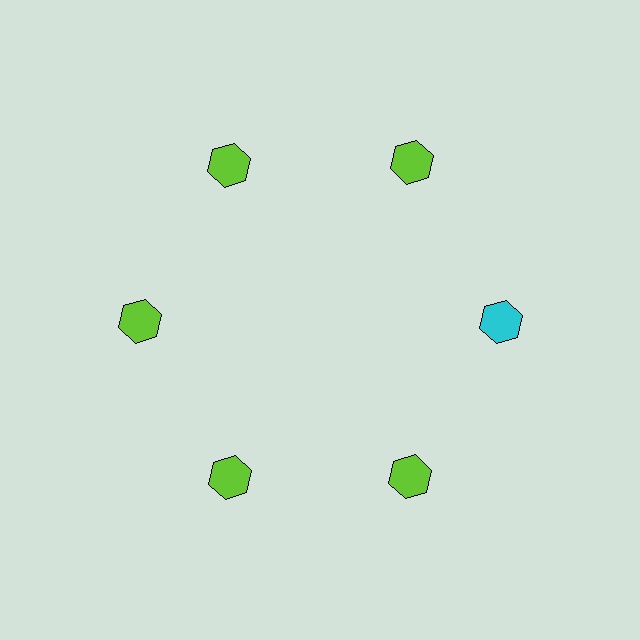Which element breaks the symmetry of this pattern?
The cyan hexagon at roughly the 3 o'clock position breaks the symmetry. All other shapes are lime hexagons.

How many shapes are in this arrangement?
There are 6 shapes arranged in a ring pattern.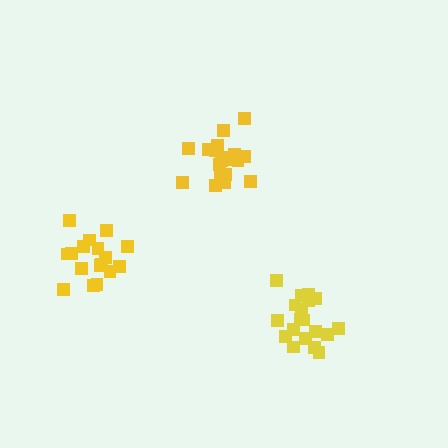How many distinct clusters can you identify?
There are 3 distinct clusters.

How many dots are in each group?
Group 1: 20 dots, Group 2: 19 dots, Group 3: 17 dots (56 total).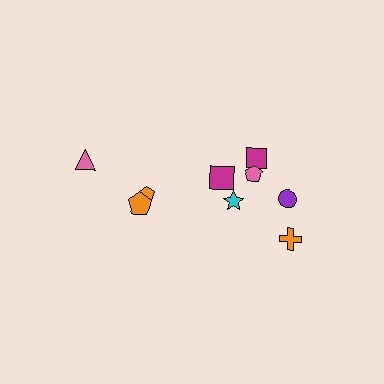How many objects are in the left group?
There are 3 objects.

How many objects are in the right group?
There are 6 objects.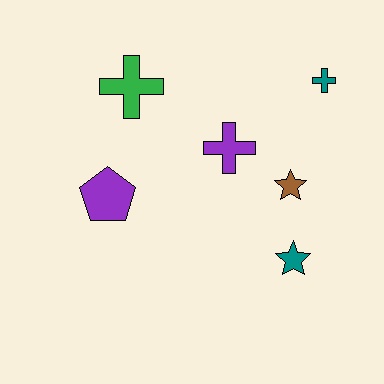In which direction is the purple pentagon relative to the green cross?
The purple pentagon is below the green cross.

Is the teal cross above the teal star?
Yes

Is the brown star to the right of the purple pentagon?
Yes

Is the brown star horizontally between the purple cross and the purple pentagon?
No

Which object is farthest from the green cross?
The teal star is farthest from the green cross.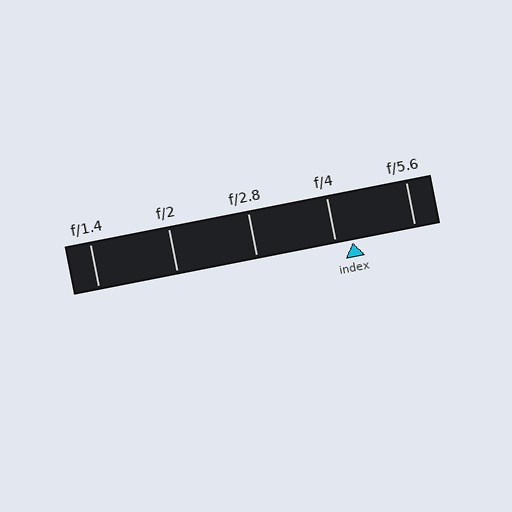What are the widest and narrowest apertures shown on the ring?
The widest aperture shown is f/1.4 and the narrowest is f/5.6.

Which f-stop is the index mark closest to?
The index mark is closest to f/4.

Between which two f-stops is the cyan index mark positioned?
The index mark is between f/4 and f/5.6.